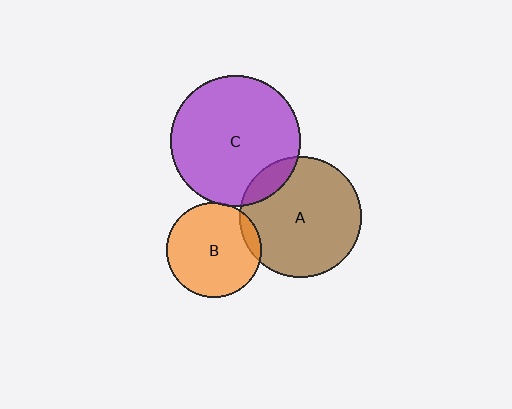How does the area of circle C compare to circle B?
Approximately 1.9 times.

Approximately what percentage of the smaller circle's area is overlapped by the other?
Approximately 10%.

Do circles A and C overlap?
Yes.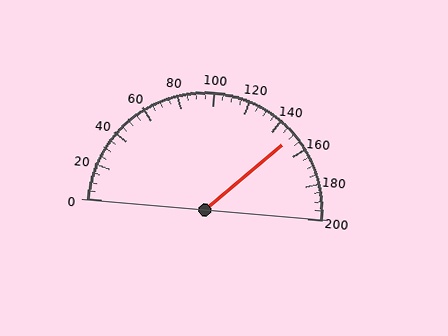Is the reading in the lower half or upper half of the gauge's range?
The reading is in the upper half of the range (0 to 200).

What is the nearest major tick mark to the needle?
The nearest major tick mark is 160.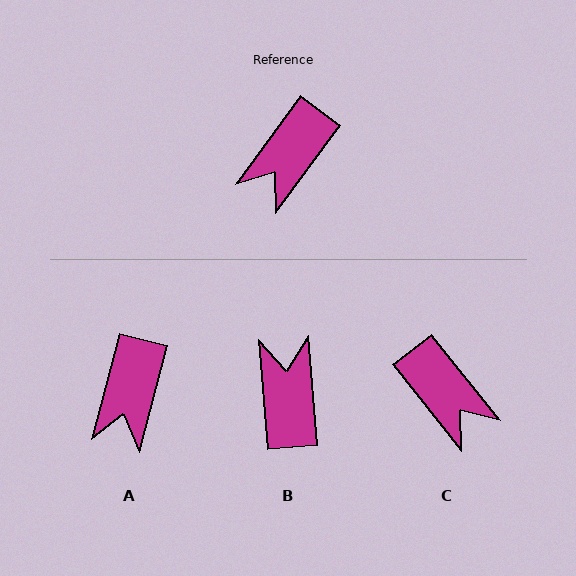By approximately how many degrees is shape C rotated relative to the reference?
Approximately 75 degrees counter-clockwise.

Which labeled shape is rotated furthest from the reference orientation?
B, about 139 degrees away.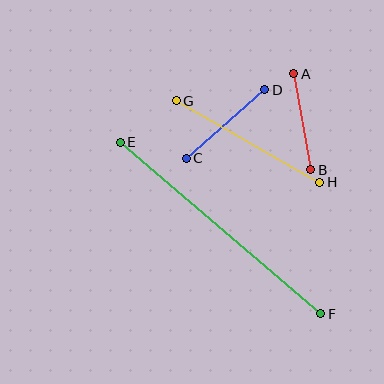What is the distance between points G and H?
The distance is approximately 165 pixels.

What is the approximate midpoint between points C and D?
The midpoint is at approximately (225, 124) pixels.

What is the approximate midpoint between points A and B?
The midpoint is at approximately (302, 122) pixels.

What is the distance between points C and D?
The distance is approximately 104 pixels.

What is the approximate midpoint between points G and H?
The midpoint is at approximately (248, 141) pixels.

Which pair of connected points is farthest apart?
Points E and F are farthest apart.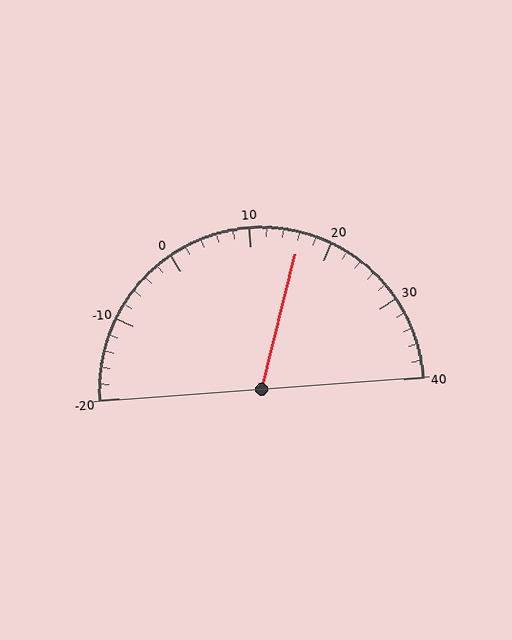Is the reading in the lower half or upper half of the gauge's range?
The reading is in the upper half of the range (-20 to 40).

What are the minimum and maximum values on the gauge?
The gauge ranges from -20 to 40.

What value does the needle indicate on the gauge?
The needle indicates approximately 16.